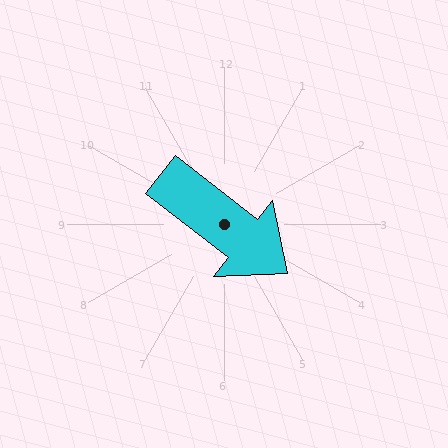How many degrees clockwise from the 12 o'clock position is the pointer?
Approximately 128 degrees.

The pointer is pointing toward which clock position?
Roughly 4 o'clock.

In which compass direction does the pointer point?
Southeast.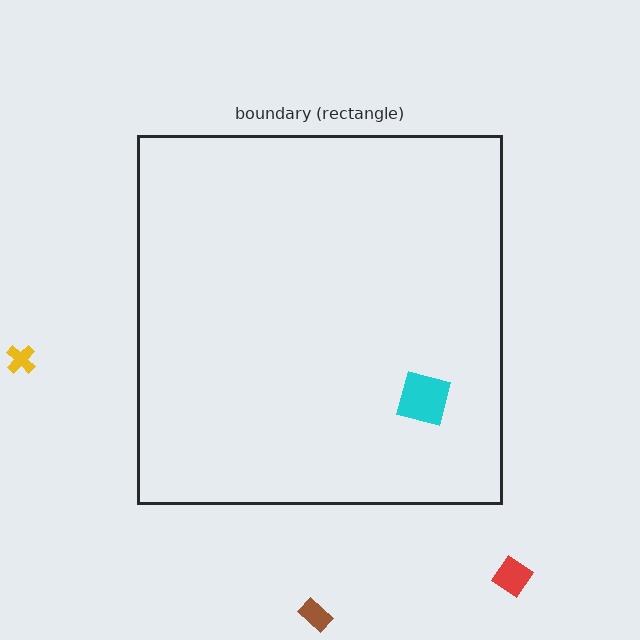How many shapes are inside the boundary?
1 inside, 3 outside.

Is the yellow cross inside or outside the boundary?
Outside.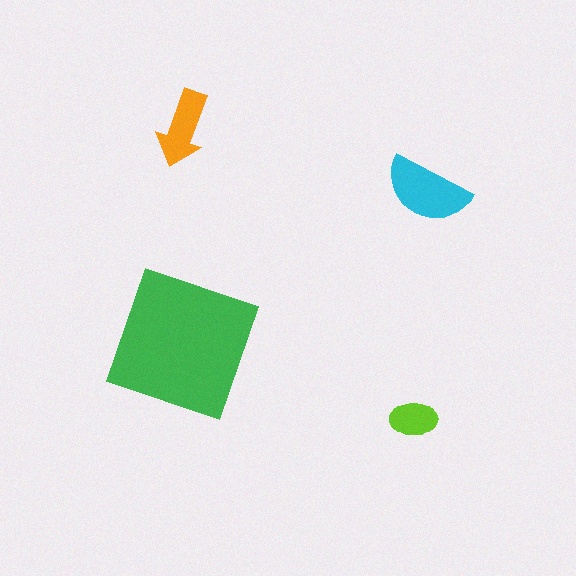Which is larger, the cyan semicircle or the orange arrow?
The cyan semicircle.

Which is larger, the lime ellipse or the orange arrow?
The orange arrow.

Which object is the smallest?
The lime ellipse.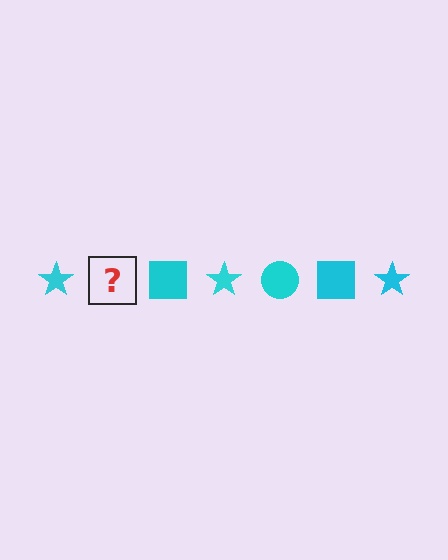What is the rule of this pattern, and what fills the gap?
The rule is that the pattern cycles through star, circle, square shapes in cyan. The gap should be filled with a cyan circle.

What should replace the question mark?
The question mark should be replaced with a cyan circle.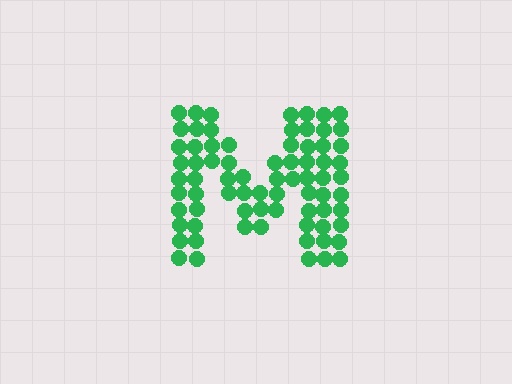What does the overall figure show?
The overall figure shows the letter M.